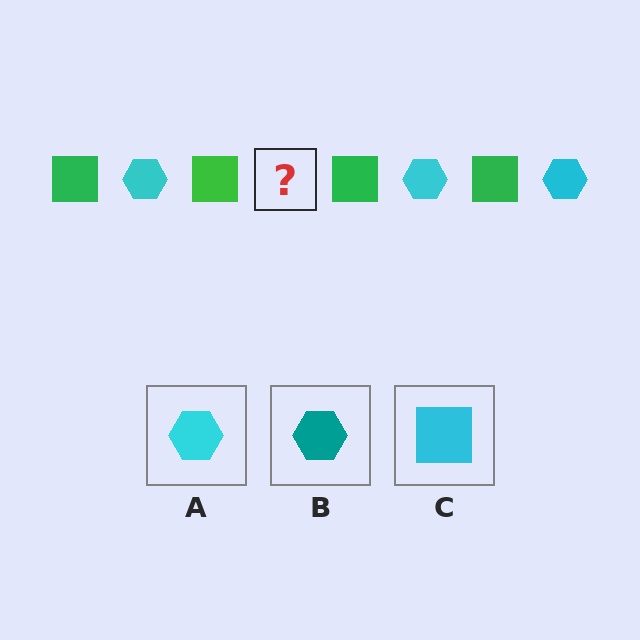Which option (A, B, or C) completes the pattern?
A.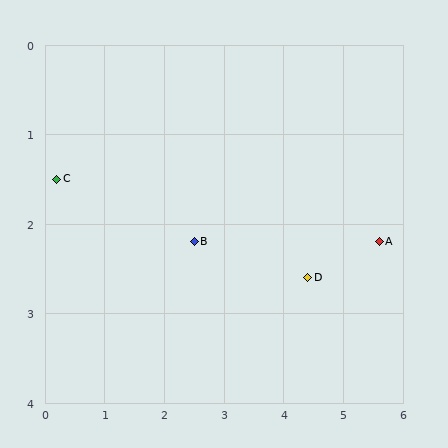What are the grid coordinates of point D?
Point D is at approximately (4.4, 2.6).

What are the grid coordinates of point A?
Point A is at approximately (5.6, 2.2).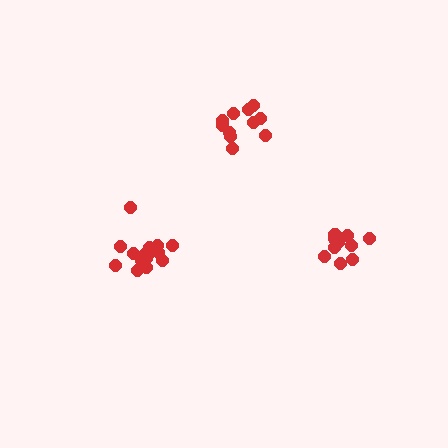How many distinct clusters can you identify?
There are 3 distinct clusters.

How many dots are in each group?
Group 1: 11 dots, Group 2: 11 dots, Group 3: 15 dots (37 total).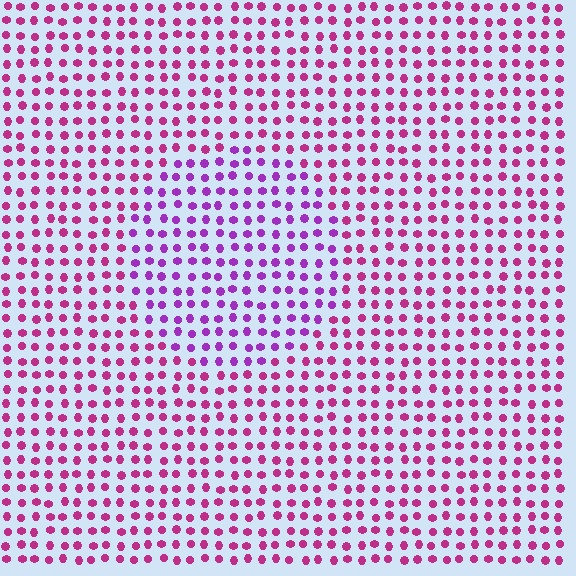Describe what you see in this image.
The image is filled with small magenta elements in a uniform arrangement. A circle-shaped region is visible where the elements are tinted to a slightly different hue, forming a subtle color boundary.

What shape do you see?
I see a circle.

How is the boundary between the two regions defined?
The boundary is defined purely by a slight shift in hue (about 35 degrees). Spacing, size, and orientation are identical on both sides.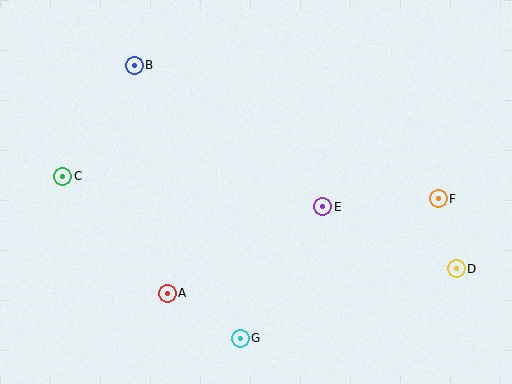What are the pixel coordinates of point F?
Point F is at (438, 199).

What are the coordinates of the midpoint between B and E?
The midpoint between B and E is at (228, 136).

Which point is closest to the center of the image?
Point E at (323, 207) is closest to the center.